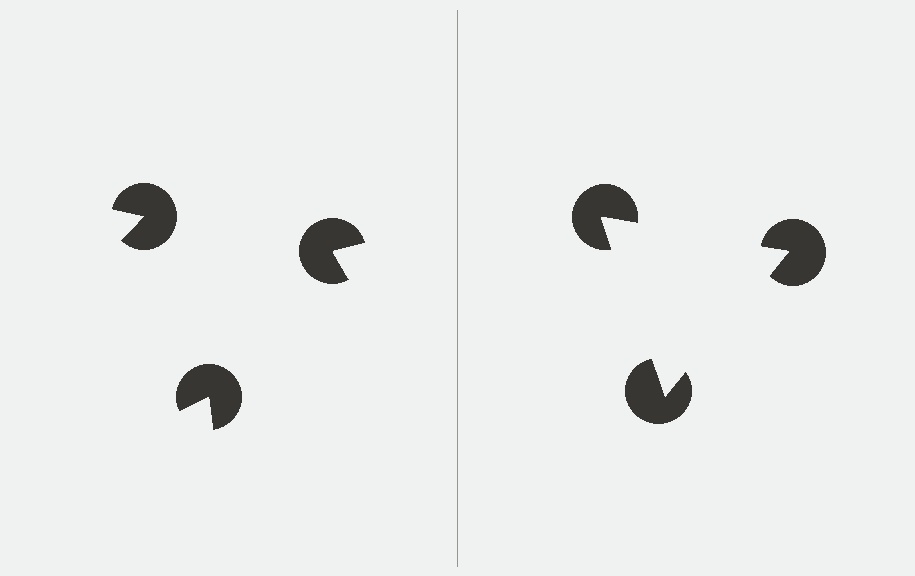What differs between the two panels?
The pac-man discs are positioned identically on both sides; only the wedge orientations differ. On the right they align to a triangle; on the left they are misaligned.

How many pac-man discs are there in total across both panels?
6 — 3 on each side.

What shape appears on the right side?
An illusory triangle.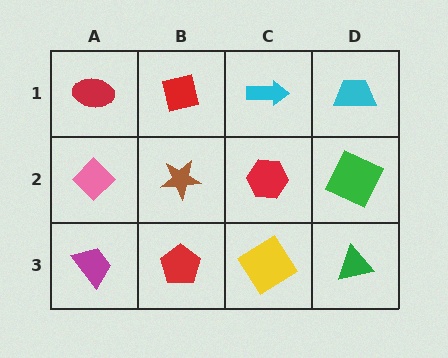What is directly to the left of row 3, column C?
A red pentagon.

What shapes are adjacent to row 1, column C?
A red hexagon (row 2, column C), a red square (row 1, column B), a cyan trapezoid (row 1, column D).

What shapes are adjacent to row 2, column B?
A red square (row 1, column B), a red pentagon (row 3, column B), a pink diamond (row 2, column A), a red hexagon (row 2, column C).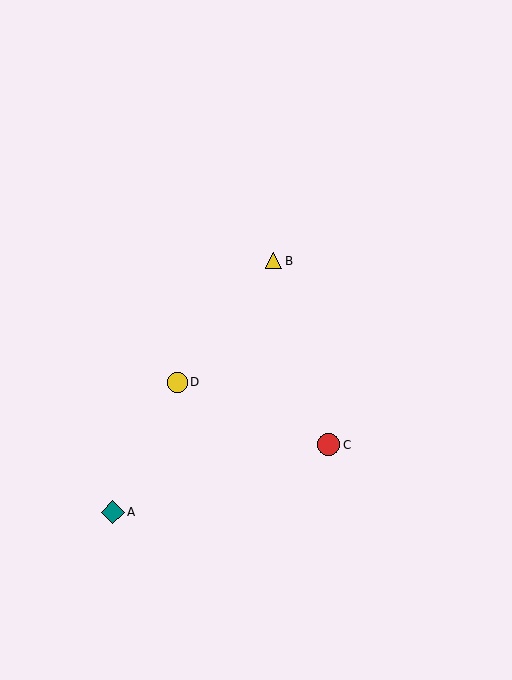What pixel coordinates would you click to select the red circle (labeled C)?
Click at (329, 445) to select the red circle C.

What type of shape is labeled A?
Shape A is a teal diamond.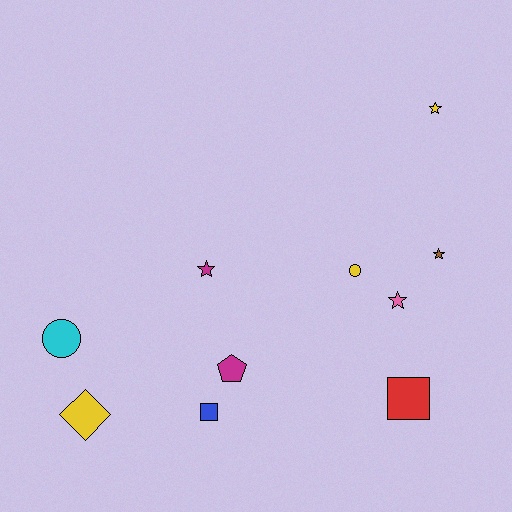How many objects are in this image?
There are 10 objects.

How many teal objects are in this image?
There are no teal objects.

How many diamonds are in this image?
There is 1 diamond.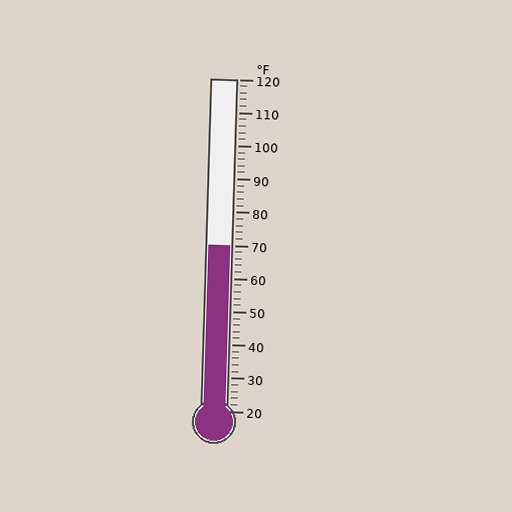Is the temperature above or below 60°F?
The temperature is above 60°F.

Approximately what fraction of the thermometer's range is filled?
The thermometer is filled to approximately 50% of its range.